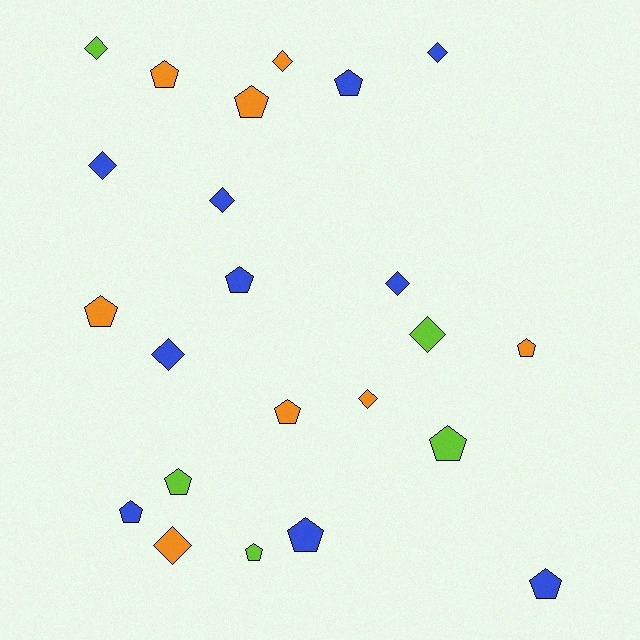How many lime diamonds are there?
There are 2 lime diamonds.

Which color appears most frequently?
Blue, with 10 objects.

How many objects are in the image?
There are 23 objects.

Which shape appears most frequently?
Pentagon, with 13 objects.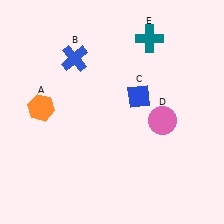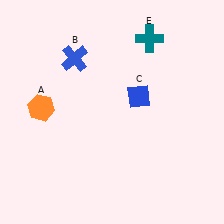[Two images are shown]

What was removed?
The pink circle (D) was removed in Image 2.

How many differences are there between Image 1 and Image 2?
There is 1 difference between the two images.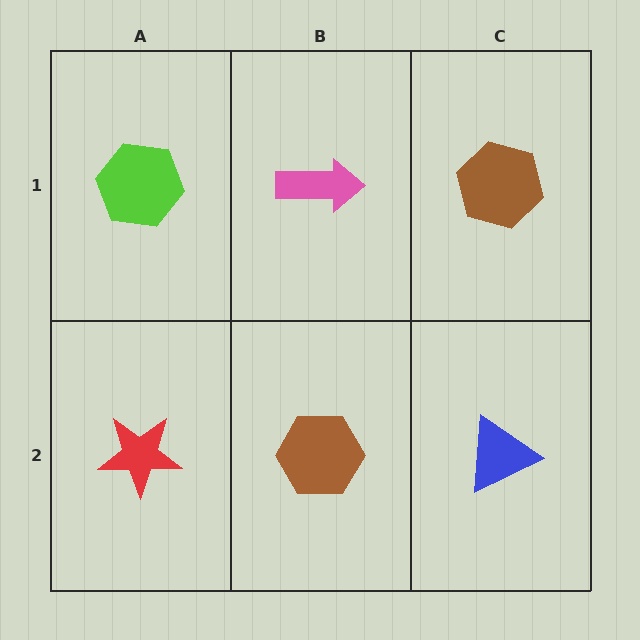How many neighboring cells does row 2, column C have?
2.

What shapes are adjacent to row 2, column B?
A pink arrow (row 1, column B), a red star (row 2, column A), a blue triangle (row 2, column C).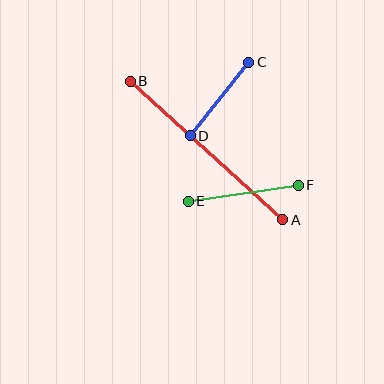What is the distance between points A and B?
The distance is approximately 206 pixels.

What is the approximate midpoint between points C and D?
The midpoint is at approximately (220, 99) pixels.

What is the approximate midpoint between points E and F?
The midpoint is at approximately (243, 193) pixels.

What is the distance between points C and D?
The distance is approximately 94 pixels.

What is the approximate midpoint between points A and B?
The midpoint is at approximately (207, 151) pixels.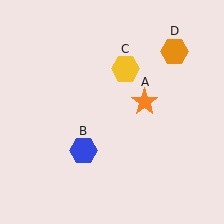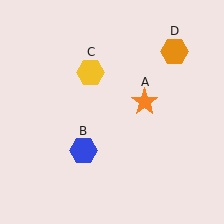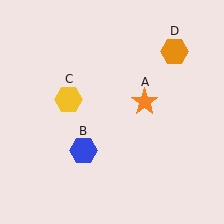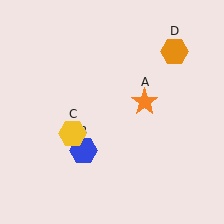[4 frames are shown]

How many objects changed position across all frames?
1 object changed position: yellow hexagon (object C).